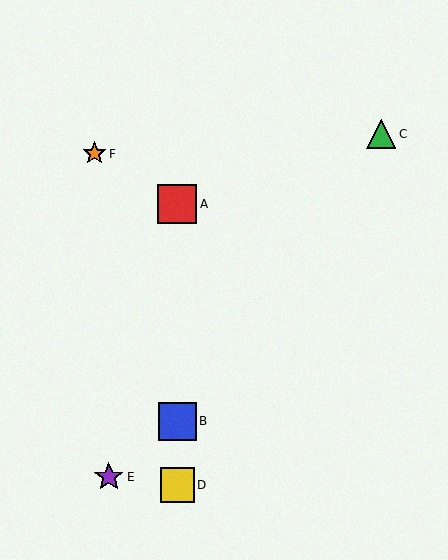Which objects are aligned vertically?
Objects A, B, D are aligned vertically.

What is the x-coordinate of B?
Object B is at x≈177.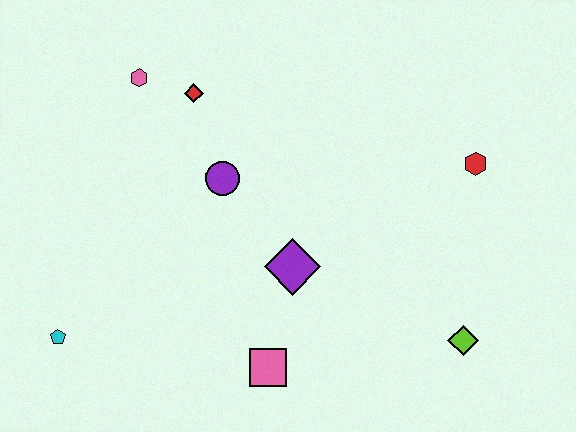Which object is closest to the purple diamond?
The pink square is closest to the purple diamond.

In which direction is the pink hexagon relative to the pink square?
The pink hexagon is above the pink square.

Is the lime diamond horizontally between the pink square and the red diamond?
No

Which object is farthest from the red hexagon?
The cyan pentagon is farthest from the red hexagon.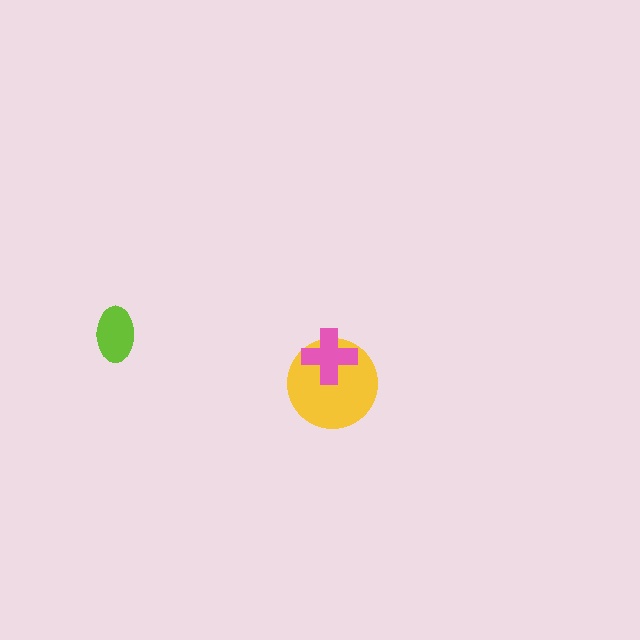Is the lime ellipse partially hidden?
No, no other shape covers it.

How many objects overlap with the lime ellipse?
0 objects overlap with the lime ellipse.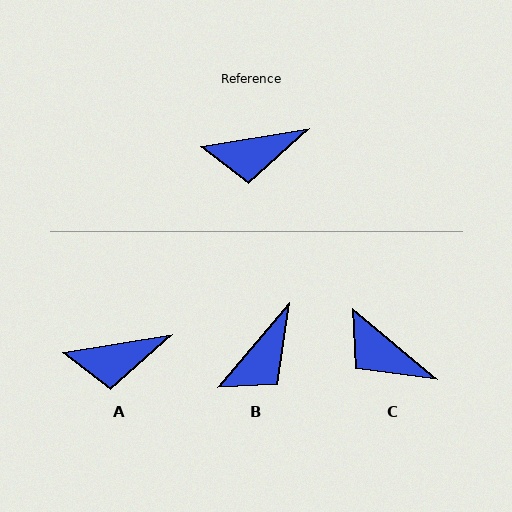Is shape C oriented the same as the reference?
No, it is off by about 50 degrees.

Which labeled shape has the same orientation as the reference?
A.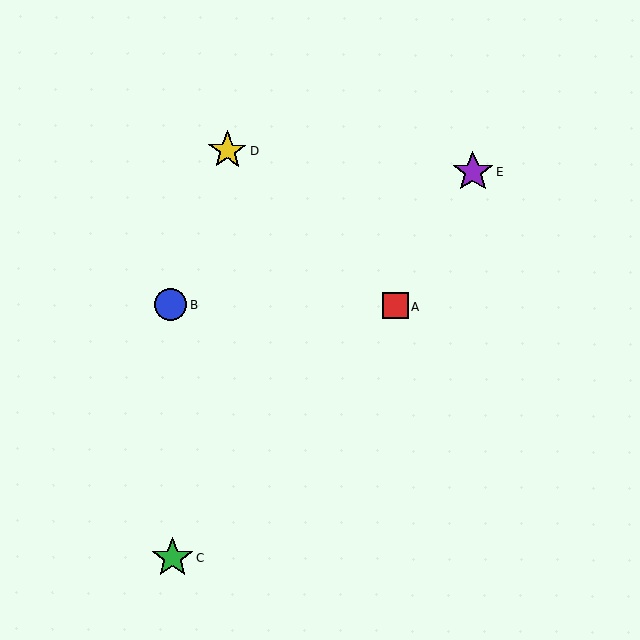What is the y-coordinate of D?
Object D is at y≈151.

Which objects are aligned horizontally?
Objects A, B are aligned horizontally.